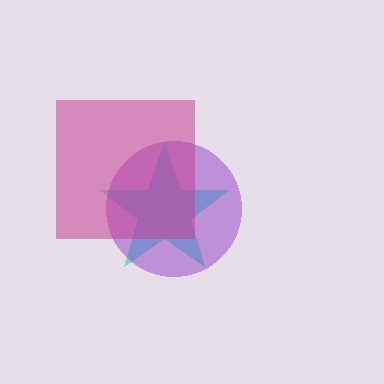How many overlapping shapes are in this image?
There are 3 overlapping shapes in the image.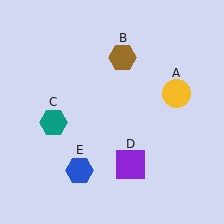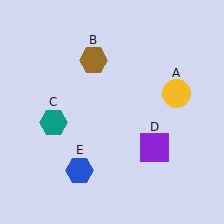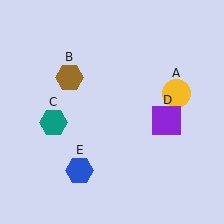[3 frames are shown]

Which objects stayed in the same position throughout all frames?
Yellow circle (object A) and teal hexagon (object C) and blue hexagon (object E) remained stationary.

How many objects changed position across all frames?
2 objects changed position: brown hexagon (object B), purple square (object D).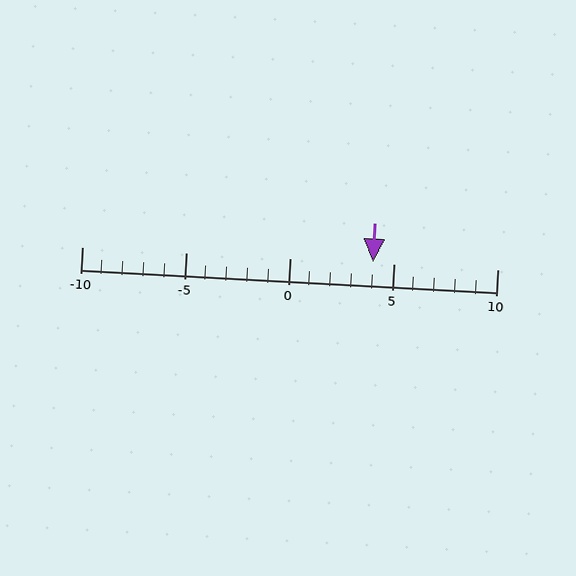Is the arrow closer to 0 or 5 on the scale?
The arrow is closer to 5.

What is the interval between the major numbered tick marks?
The major tick marks are spaced 5 units apart.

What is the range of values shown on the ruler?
The ruler shows values from -10 to 10.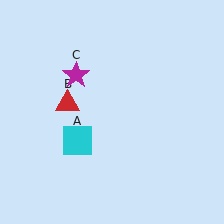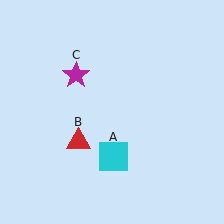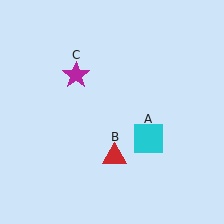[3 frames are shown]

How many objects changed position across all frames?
2 objects changed position: cyan square (object A), red triangle (object B).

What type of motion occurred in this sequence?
The cyan square (object A), red triangle (object B) rotated counterclockwise around the center of the scene.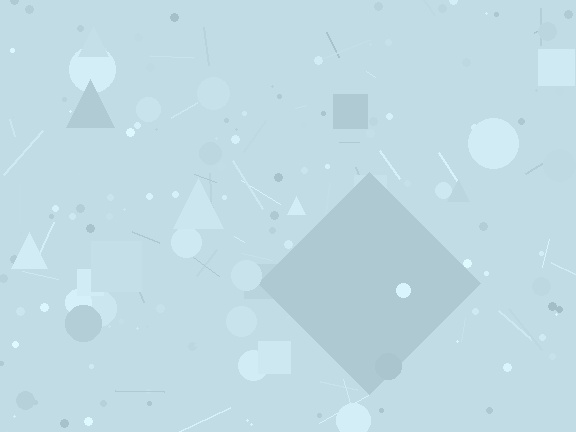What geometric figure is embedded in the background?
A diamond is embedded in the background.